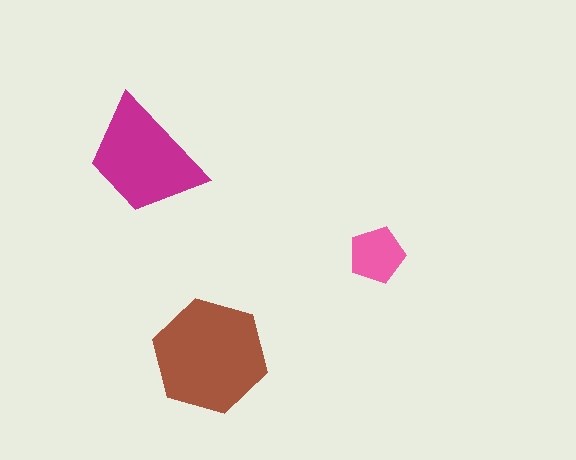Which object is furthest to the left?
The magenta trapezoid is leftmost.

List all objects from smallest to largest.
The pink pentagon, the magenta trapezoid, the brown hexagon.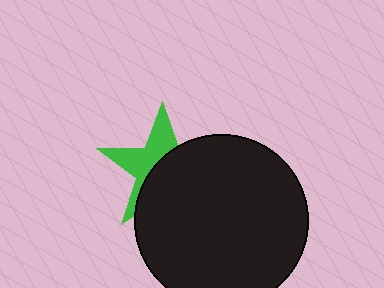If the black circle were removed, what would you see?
You would see the complete green star.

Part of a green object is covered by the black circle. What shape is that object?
It is a star.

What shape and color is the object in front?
The object in front is a black circle.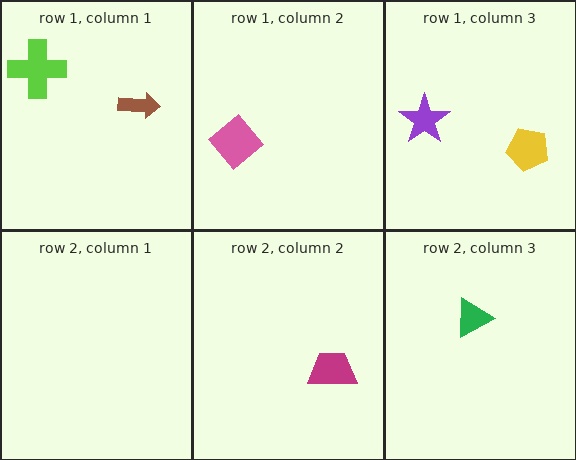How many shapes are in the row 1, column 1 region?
2.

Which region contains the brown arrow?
The row 1, column 1 region.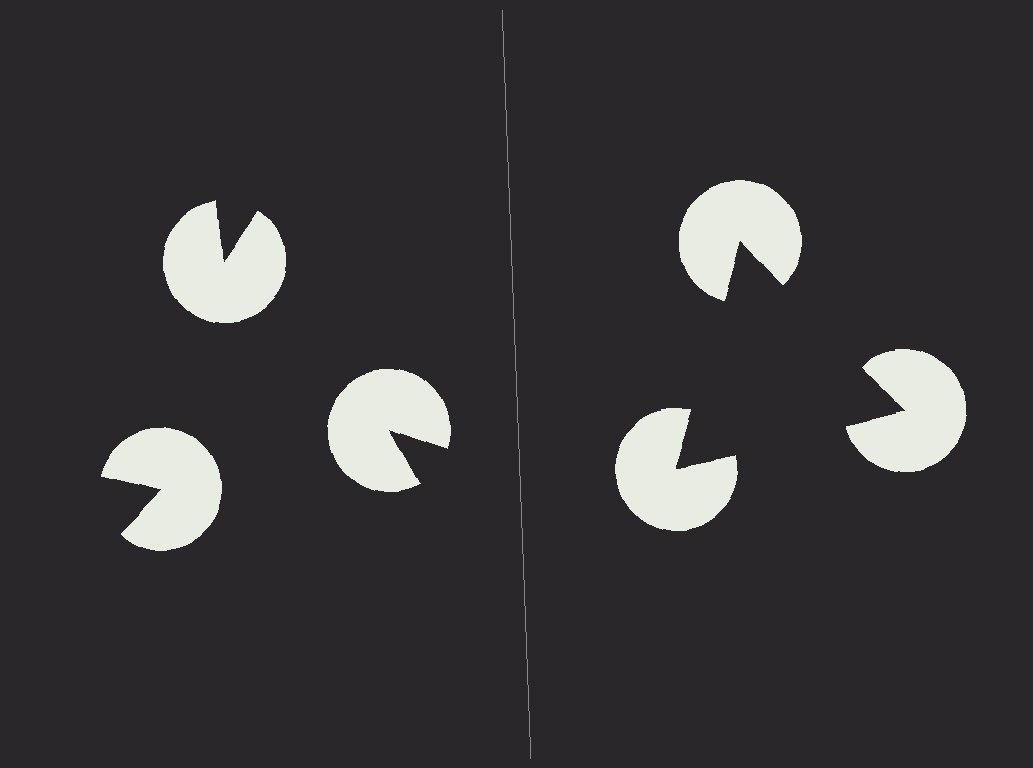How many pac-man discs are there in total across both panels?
6 — 3 on each side.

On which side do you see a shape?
An illusory triangle appears on the right side. On the left side the wedge cuts are rotated, so no coherent shape forms.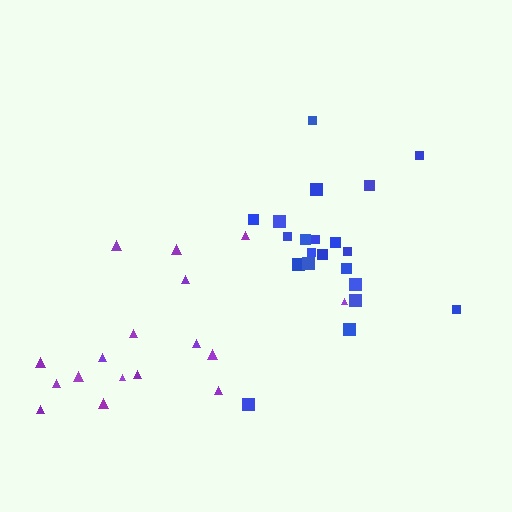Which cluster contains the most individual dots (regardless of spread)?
Blue (21).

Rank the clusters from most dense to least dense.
blue, purple.